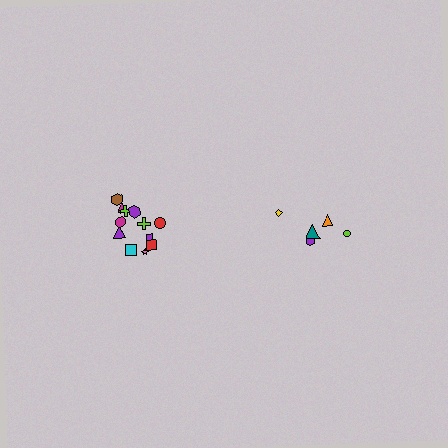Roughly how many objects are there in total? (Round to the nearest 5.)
Roughly 15 objects in total.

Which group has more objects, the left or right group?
The left group.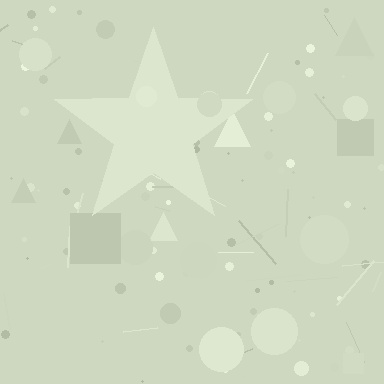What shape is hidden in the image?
A star is hidden in the image.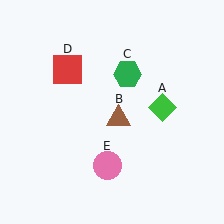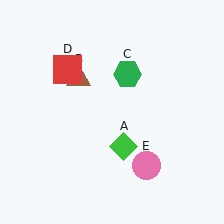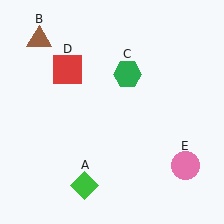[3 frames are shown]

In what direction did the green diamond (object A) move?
The green diamond (object A) moved down and to the left.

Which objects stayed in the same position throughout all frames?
Green hexagon (object C) and red square (object D) remained stationary.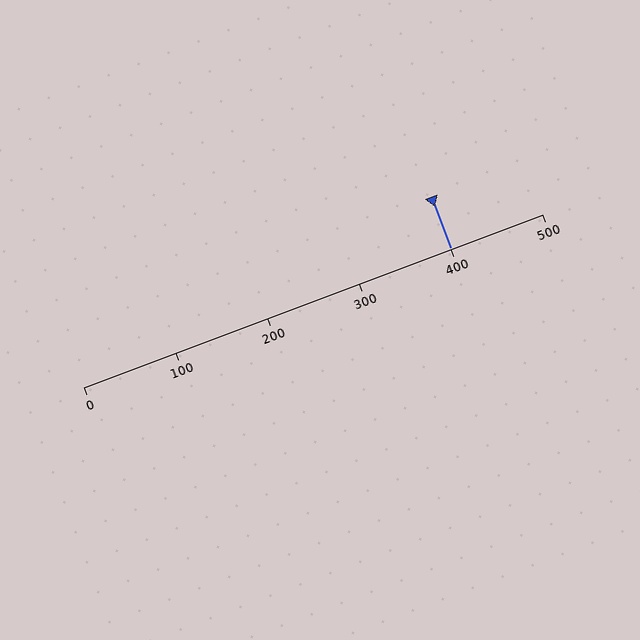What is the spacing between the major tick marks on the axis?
The major ticks are spaced 100 apart.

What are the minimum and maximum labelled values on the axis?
The axis runs from 0 to 500.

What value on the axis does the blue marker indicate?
The marker indicates approximately 400.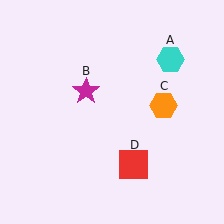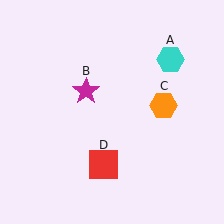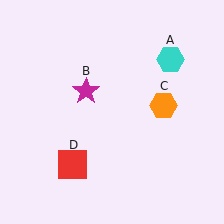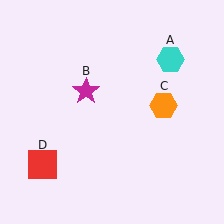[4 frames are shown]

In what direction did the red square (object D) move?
The red square (object D) moved left.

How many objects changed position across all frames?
1 object changed position: red square (object D).